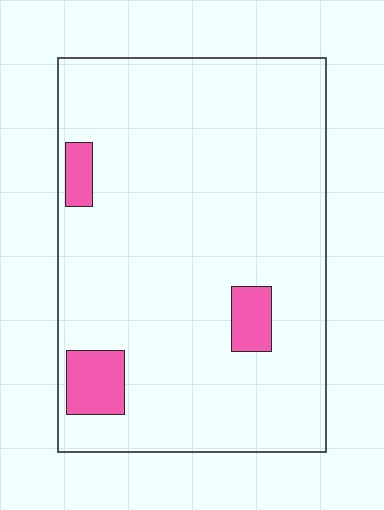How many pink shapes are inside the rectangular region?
3.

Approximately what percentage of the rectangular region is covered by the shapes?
Approximately 10%.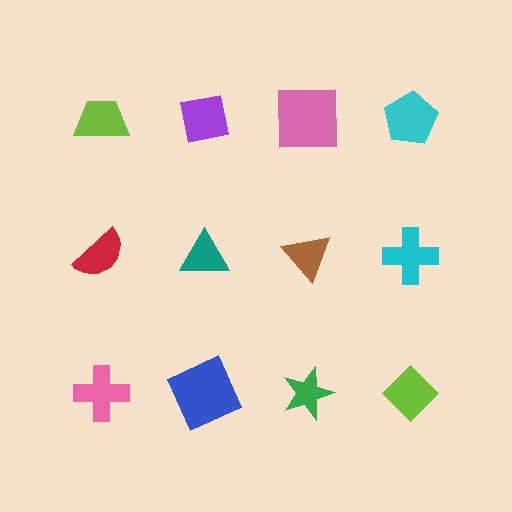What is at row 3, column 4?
A lime diamond.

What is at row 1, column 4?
A cyan pentagon.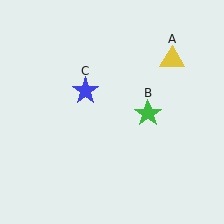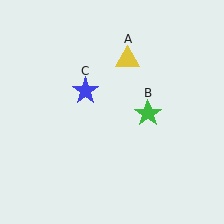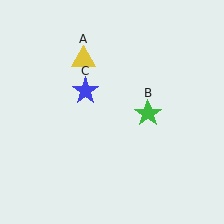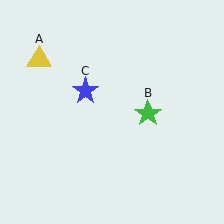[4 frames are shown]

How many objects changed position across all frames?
1 object changed position: yellow triangle (object A).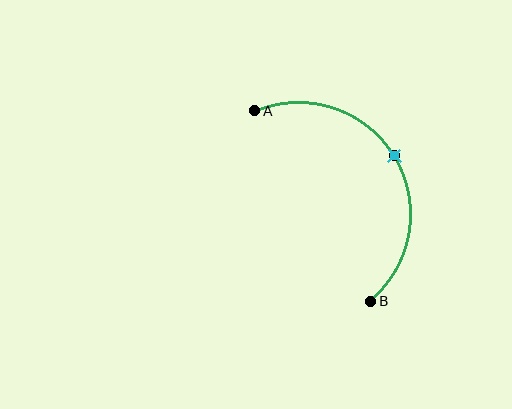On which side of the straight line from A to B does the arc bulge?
The arc bulges to the right of the straight line connecting A and B.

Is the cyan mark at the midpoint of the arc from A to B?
Yes. The cyan mark lies on the arc at equal arc-length from both A and B — it is the arc midpoint.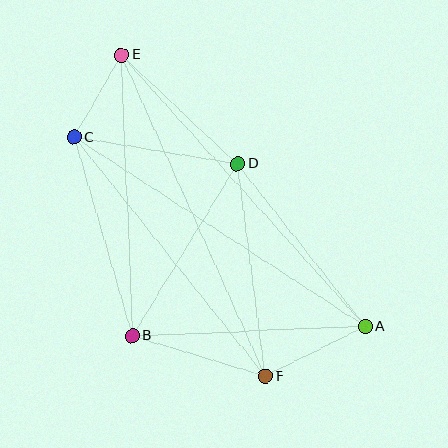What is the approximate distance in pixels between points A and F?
The distance between A and F is approximately 112 pixels.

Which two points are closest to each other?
Points C and E are closest to each other.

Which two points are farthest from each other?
Points A and E are farthest from each other.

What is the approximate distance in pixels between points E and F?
The distance between E and F is approximately 352 pixels.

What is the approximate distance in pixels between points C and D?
The distance between C and D is approximately 166 pixels.